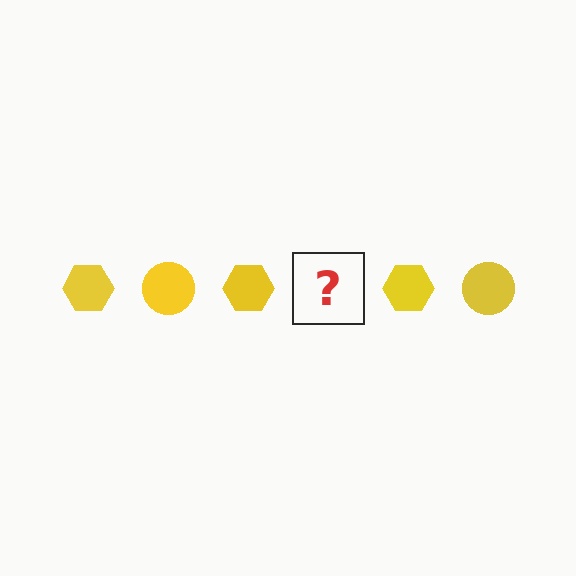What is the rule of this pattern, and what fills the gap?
The rule is that the pattern cycles through hexagon, circle shapes in yellow. The gap should be filled with a yellow circle.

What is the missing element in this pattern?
The missing element is a yellow circle.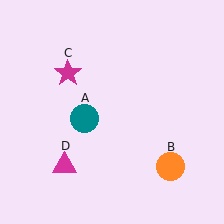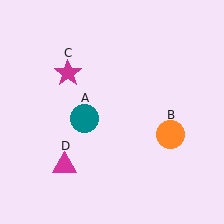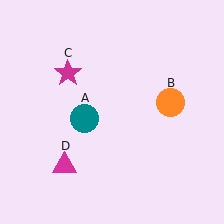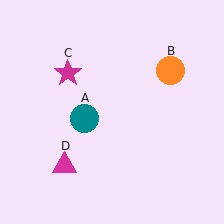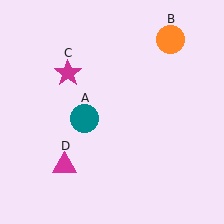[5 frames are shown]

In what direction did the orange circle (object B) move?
The orange circle (object B) moved up.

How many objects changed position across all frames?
1 object changed position: orange circle (object B).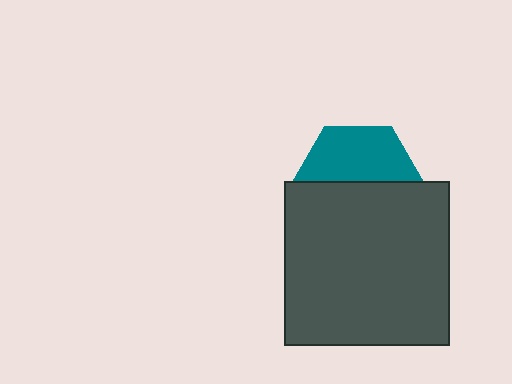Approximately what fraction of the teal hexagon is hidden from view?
Roughly 54% of the teal hexagon is hidden behind the dark gray square.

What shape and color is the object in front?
The object in front is a dark gray square.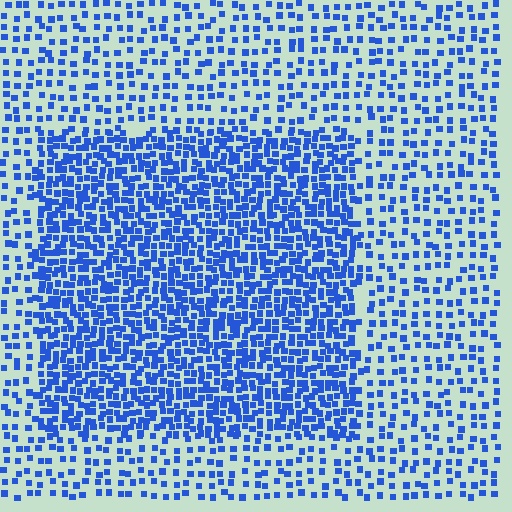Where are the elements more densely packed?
The elements are more densely packed inside the rectangle boundary.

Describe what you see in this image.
The image contains small blue elements arranged at two different densities. A rectangle-shaped region is visible where the elements are more densely packed than the surrounding area.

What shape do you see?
I see a rectangle.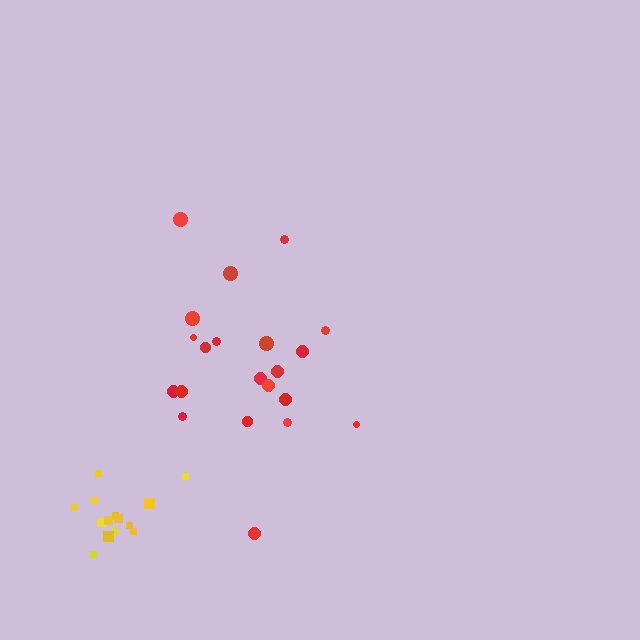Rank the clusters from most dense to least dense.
yellow, red.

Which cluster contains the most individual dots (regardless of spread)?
Red (21).